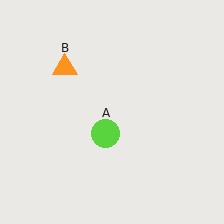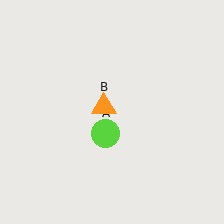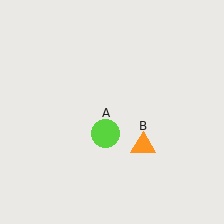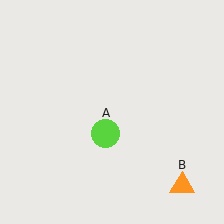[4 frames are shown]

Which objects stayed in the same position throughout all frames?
Lime circle (object A) remained stationary.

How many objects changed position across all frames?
1 object changed position: orange triangle (object B).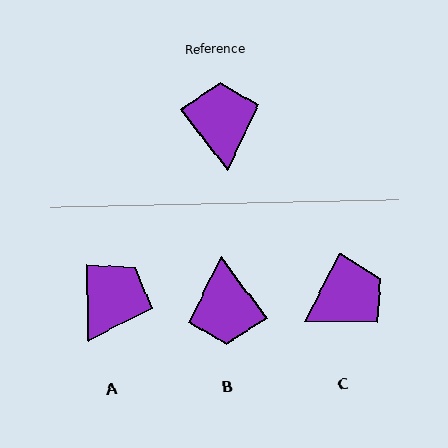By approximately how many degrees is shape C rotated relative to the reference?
Approximately 65 degrees clockwise.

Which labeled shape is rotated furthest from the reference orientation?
B, about 179 degrees away.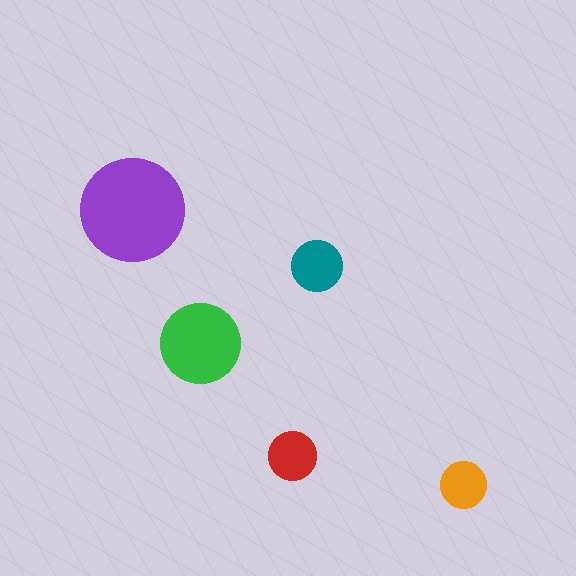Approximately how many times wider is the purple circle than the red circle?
About 2 times wider.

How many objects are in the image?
There are 5 objects in the image.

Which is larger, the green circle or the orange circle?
The green one.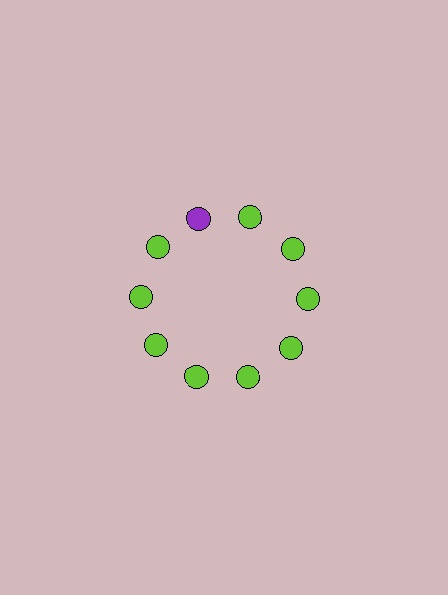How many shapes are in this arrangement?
There are 10 shapes arranged in a ring pattern.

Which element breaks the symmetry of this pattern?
The purple circle at roughly the 11 o'clock position breaks the symmetry. All other shapes are lime circles.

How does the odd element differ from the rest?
It has a different color: purple instead of lime.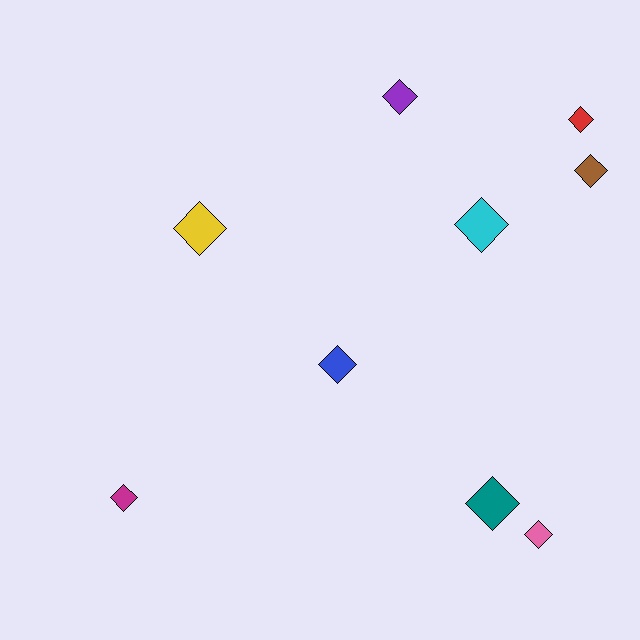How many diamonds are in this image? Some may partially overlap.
There are 9 diamonds.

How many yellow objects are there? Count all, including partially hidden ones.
There is 1 yellow object.